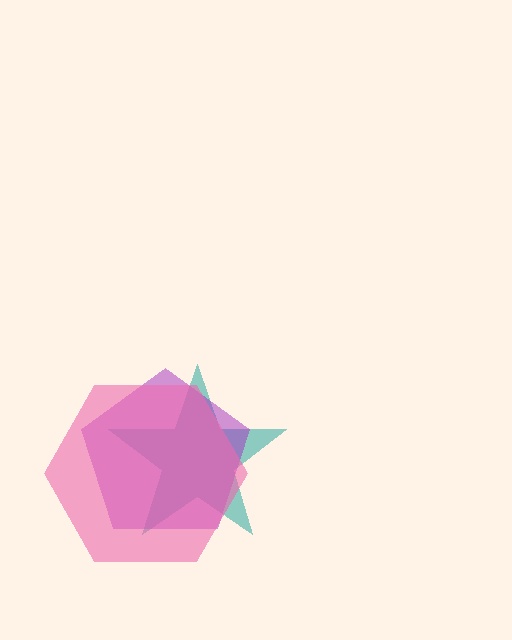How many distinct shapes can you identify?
There are 3 distinct shapes: a teal star, a purple pentagon, a pink hexagon.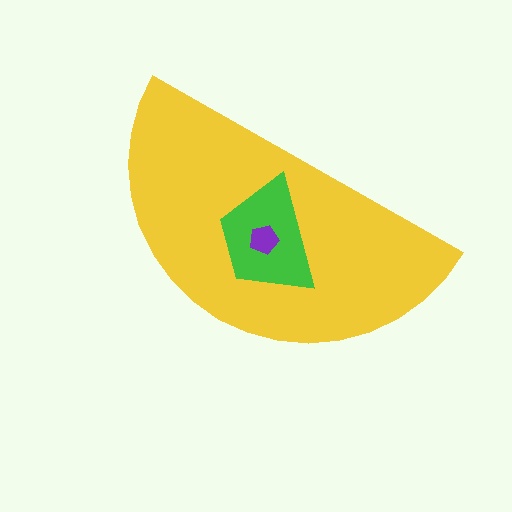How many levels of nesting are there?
3.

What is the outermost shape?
The yellow semicircle.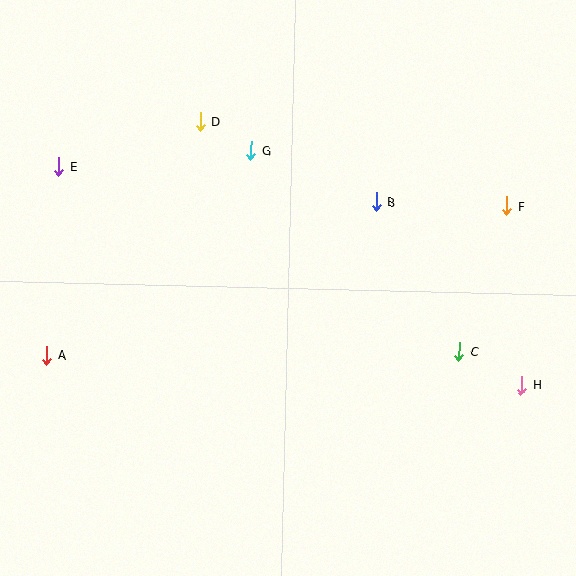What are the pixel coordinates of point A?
Point A is at (47, 356).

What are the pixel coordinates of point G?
Point G is at (251, 151).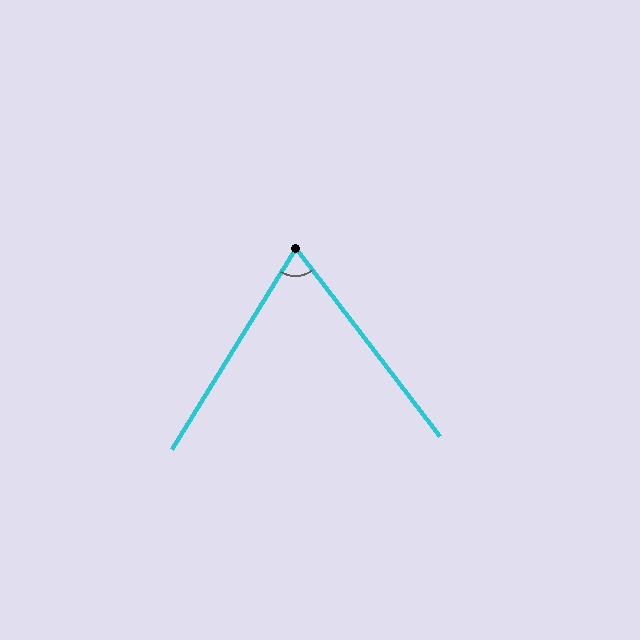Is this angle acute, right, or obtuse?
It is acute.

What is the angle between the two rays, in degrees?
Approximately 69 degrees.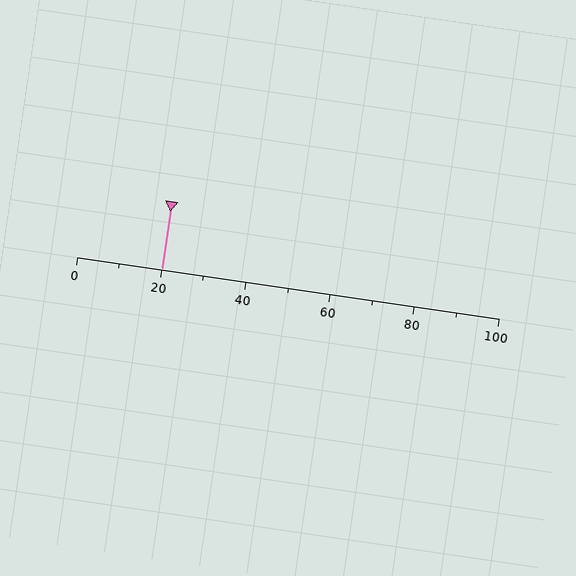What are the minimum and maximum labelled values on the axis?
The axis runs from 0 to 100.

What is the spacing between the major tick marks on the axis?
The major ticks are spaced 20 apart.